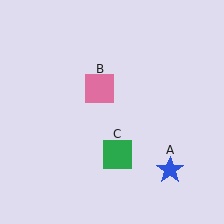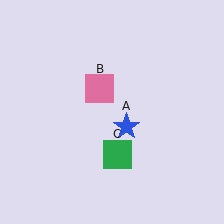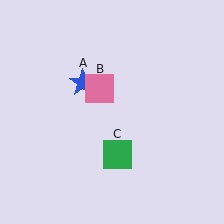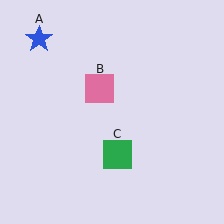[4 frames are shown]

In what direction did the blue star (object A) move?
The blue star (object A) moved up and to the left.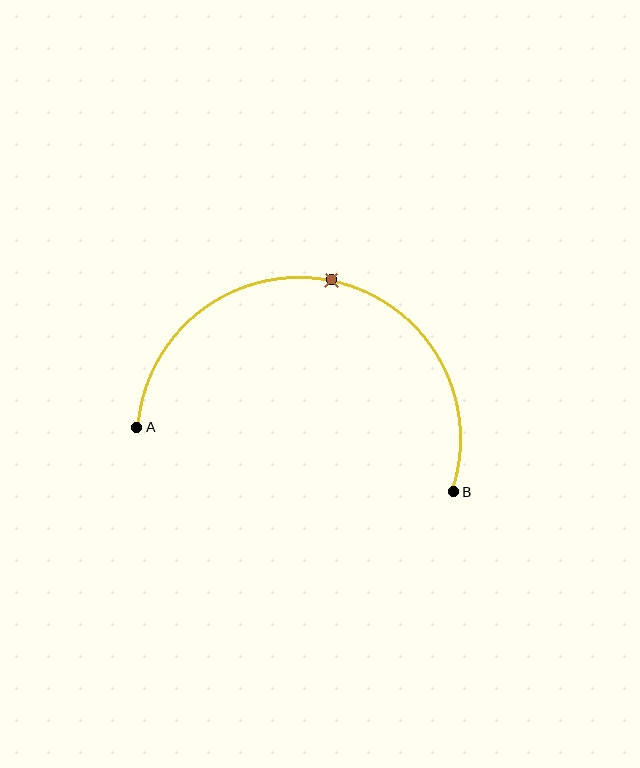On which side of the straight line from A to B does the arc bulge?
The arc bulges above the straight line connecting A and B.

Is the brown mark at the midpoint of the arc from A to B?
Yes. The brown mark lies on the arc at equal arc-length from both A and B — it is the arc midpoint.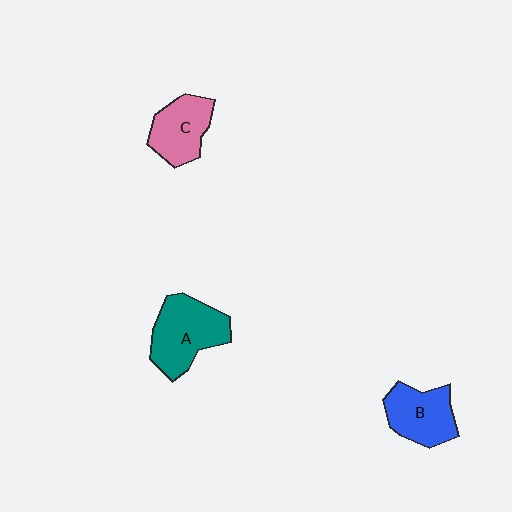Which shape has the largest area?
Shape A (teal).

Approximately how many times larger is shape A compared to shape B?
Approximately 1.3 times.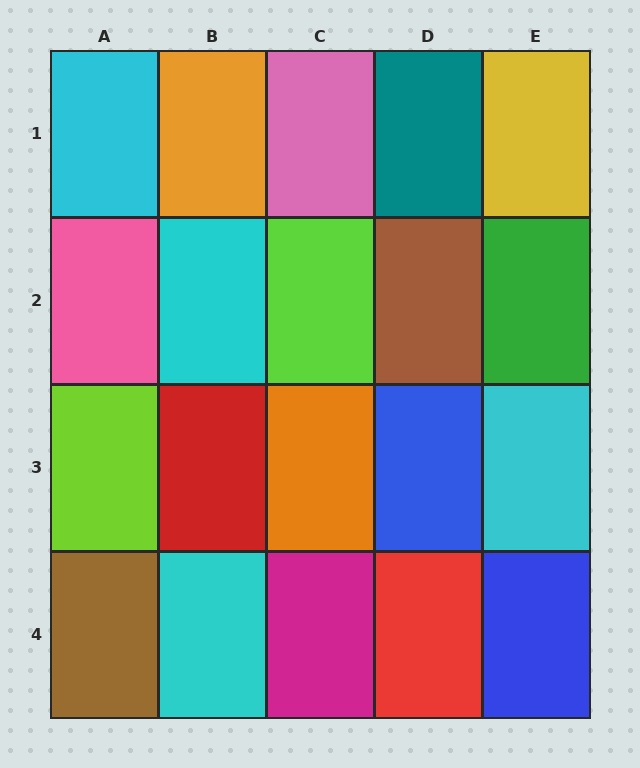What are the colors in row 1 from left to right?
Cyan, orange, pink, teal, yellow.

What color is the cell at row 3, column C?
Orange.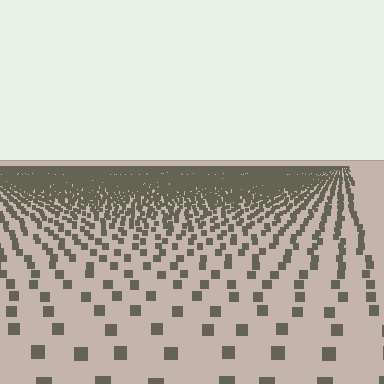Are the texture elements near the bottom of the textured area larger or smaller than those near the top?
Larger. Near the bottom, elements are closer to the viewer and appear at a bigger on-screen size.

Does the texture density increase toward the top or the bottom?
Density increases toward the top.